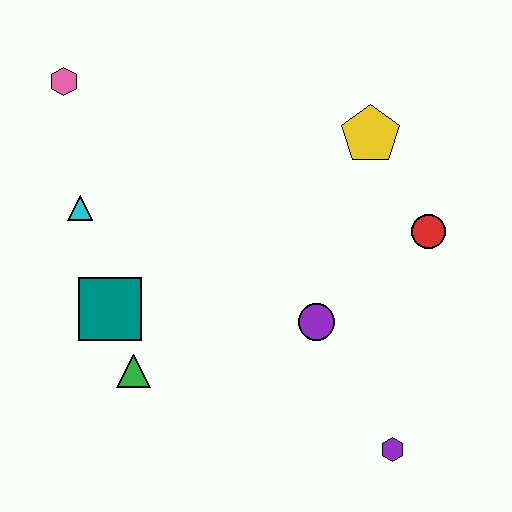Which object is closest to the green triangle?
The teal square is closest to the green triangle.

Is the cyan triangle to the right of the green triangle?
No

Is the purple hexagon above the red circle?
No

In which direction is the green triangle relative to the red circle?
The green triangle is to the left of the red circle.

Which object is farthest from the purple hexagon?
The pink hexagon is farthest from the purple hexagon.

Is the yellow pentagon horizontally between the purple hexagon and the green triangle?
Yes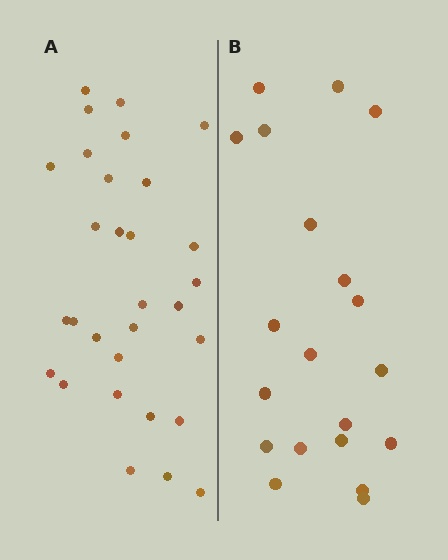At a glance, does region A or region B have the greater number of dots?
Region A (the left region) has more dots.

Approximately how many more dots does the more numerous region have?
Region A has roughly 10 or so more dots than region B.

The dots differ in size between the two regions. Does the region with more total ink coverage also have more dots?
No. Region B has more total ink coverage because its dots are larger, but region A actually contains more individual dots. Total area can be misleading — the number of items is what matters here.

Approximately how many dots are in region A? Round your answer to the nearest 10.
About 30 dots.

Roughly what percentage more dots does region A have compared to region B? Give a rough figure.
About 50% more.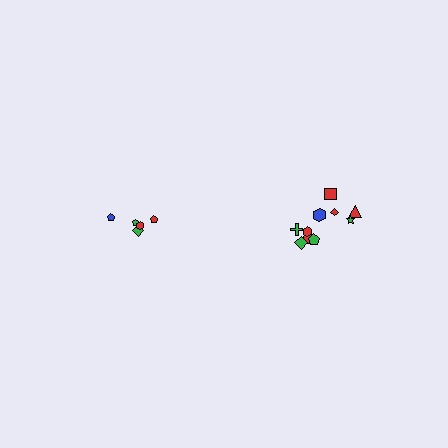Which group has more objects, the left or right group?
The right group.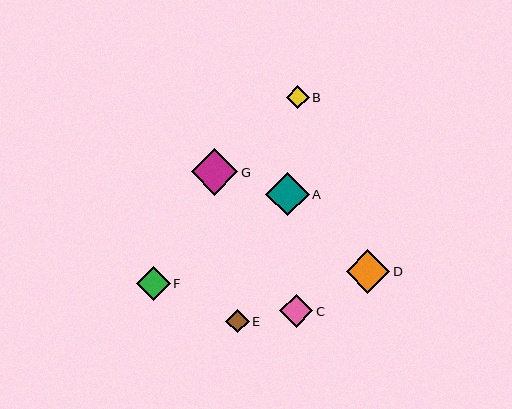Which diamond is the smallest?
Diamond B is the smallest with a size of approximately 23 pixels.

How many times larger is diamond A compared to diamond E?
Diamond A is approximately 1.9 times the size of diamond E.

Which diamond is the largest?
Diamond G is the largest with a size of approximately 47 pixels.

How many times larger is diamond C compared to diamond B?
Diamond C is approximately 1.4 times the size of diamond B.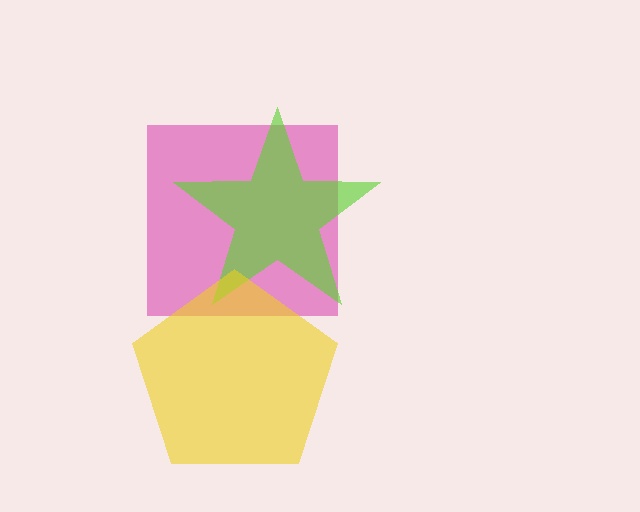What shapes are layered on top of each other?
The layered shapes are: a pink square, a lime star, a yellow pentagon.